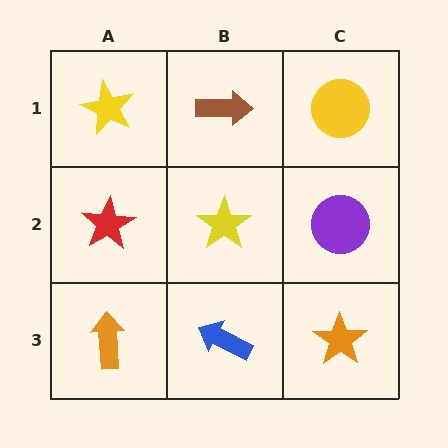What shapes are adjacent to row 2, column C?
A yellow circle (row 1, column C), an orange star (row 3, column C), a yellow star (row 2, column B).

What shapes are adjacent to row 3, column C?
A purple circle (row 2, column C), a blue arrow (row 3, column B).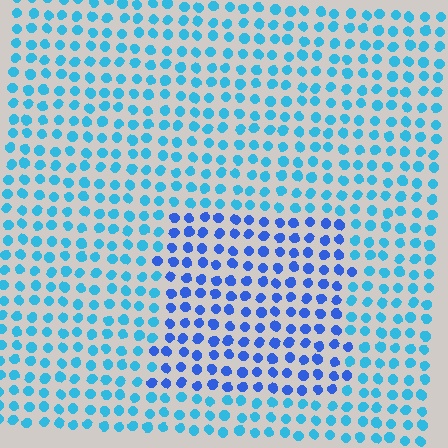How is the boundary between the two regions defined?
The boundary is defined purely by a slight shift in hue (about 32 degrees). Spacing, size, and orientation are identical on both sides.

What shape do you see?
I see a rectangle.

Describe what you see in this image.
The image is filled with small cyan elements in a uniform arrangement. A rectangle-shaped region is visible where the elements are tinted to a slightly different hue, forming a subtle color boundary.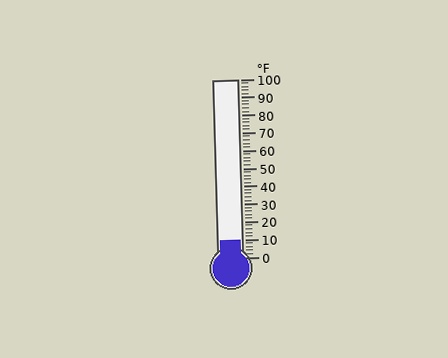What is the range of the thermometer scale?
The thermometer scale ranges from 0°F to 100°F.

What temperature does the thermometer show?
The thermometer shows approximately 10°F.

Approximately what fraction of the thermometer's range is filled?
The thermometer is filled to approximately 10% of its range.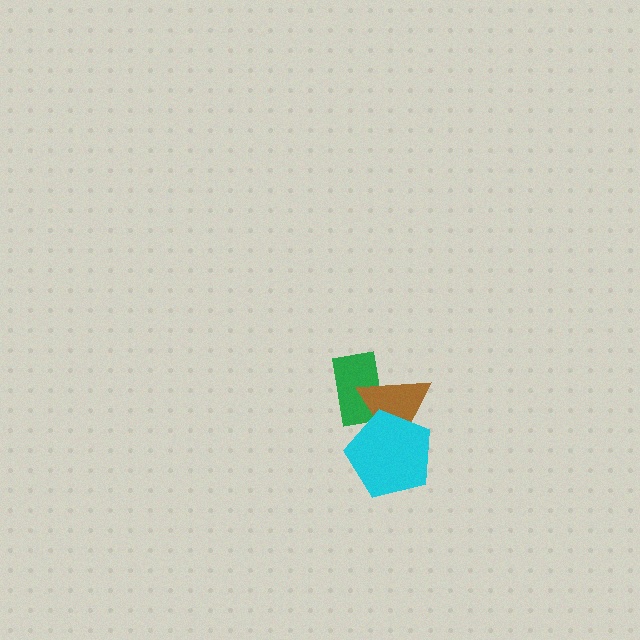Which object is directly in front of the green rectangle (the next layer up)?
The brown triangle is directly in front of the green rectangle.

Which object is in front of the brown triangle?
The cyan pentagon is in front of the brown triangle.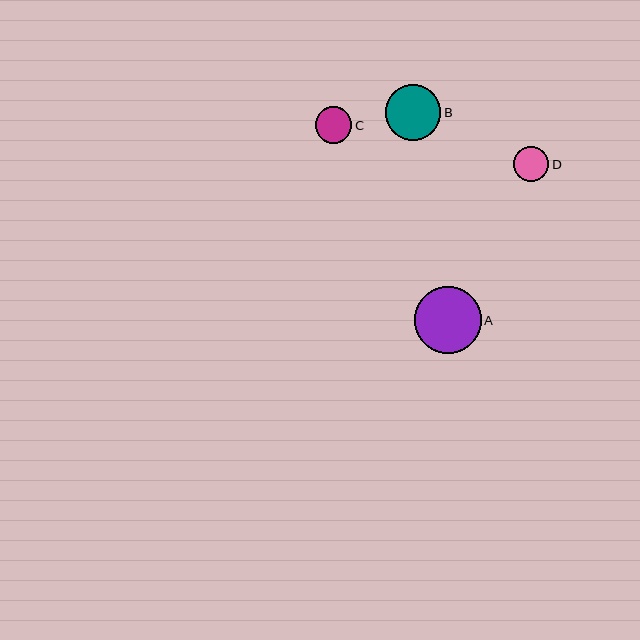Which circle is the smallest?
Circle D is the smallest with a size of approximately 35 pixels.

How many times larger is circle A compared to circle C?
Circle A is approximately 1.8 times the size of circle C.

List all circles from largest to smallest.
From largest to smallest: A, B, C, D.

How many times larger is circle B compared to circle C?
Circle B is approximately 1.5 times the size of circle C.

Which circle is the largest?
Circle A is the largest with a size of approximately 67 pixels.